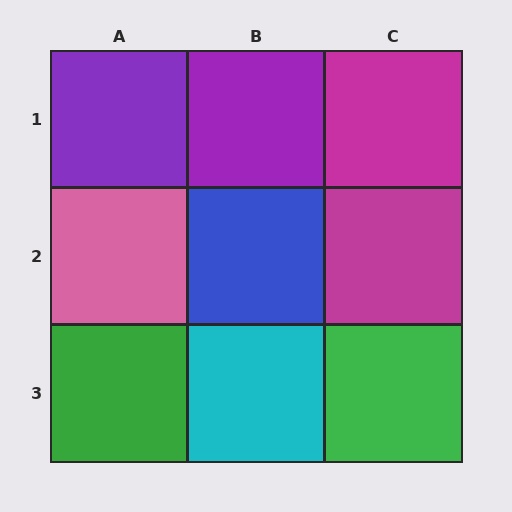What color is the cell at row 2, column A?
Pink.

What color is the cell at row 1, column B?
Purple.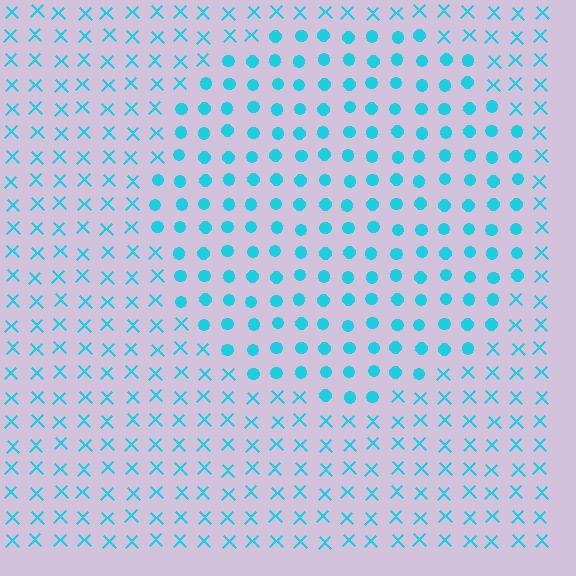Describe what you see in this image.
The image is filled with small cyan elements arranged in a uniform grid. A circle-shaped region contains circles, while the surrounding area contains X marks. The boundary is defined purely by the change in element shape.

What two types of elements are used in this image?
The image uses circles inside the circle region and X marks outside it.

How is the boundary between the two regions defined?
The boundary is defined by a change in element shape: circles inside vs. X marks outside. All elements share the same color and spacing.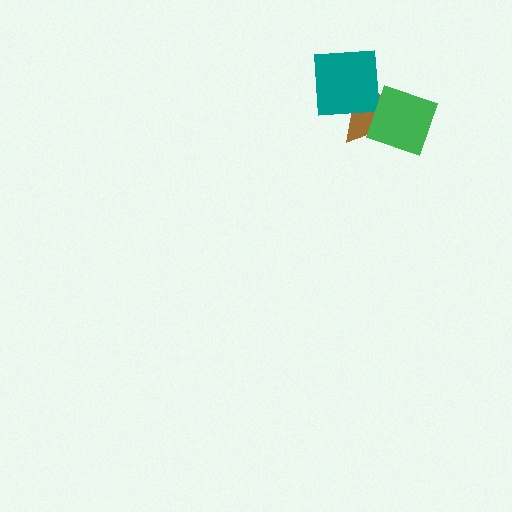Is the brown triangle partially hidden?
Yes, it is partially covered by another shape.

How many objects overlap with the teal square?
1 object overlaps with the teal square.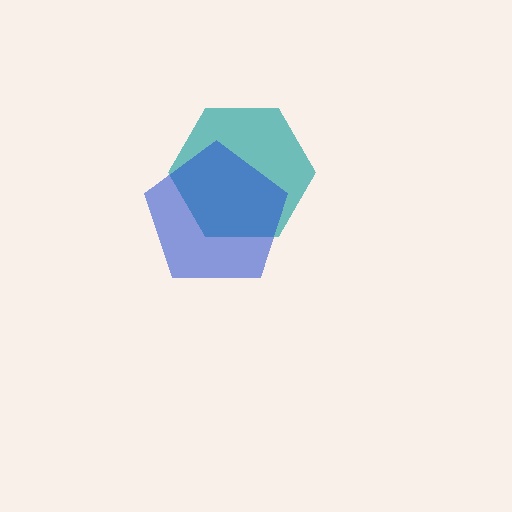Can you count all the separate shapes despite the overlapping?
Yes, there are 2 separate shapes.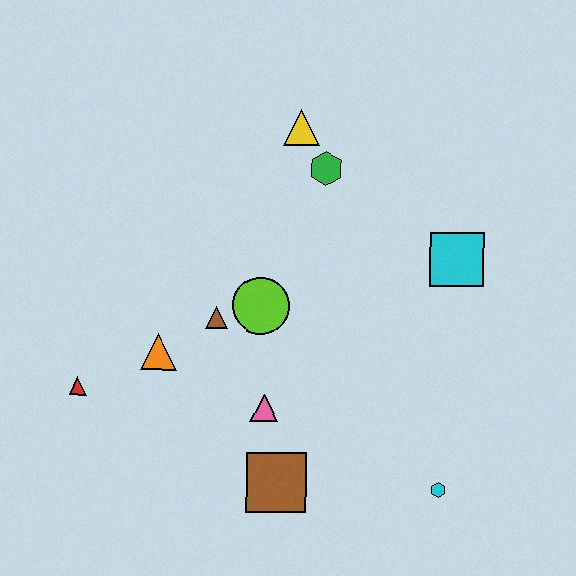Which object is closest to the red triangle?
The orange triangle is closest to the red triangle.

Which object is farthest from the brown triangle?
The cyan hexagon is farthest from the brown triangle.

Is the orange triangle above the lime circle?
No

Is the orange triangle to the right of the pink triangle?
No